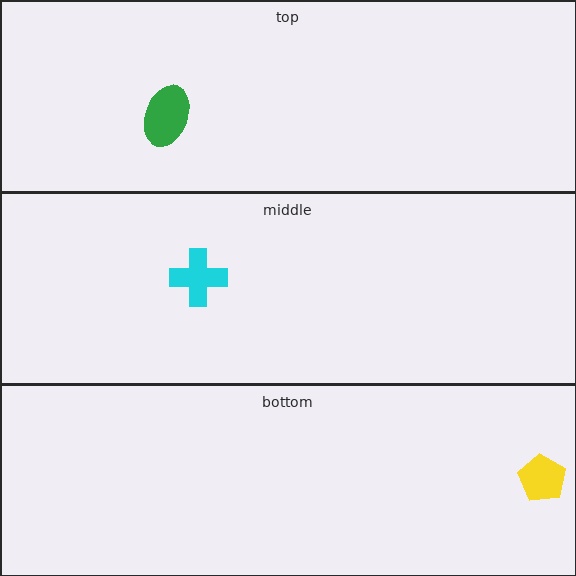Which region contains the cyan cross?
The middle region.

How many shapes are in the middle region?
1.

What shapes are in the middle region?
The cyan cross.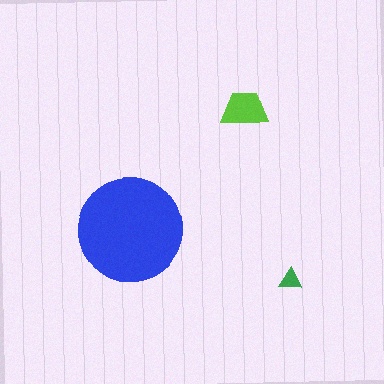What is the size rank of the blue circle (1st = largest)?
1st.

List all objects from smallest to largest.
The green triangle, the lime trapezoid, the blue circle.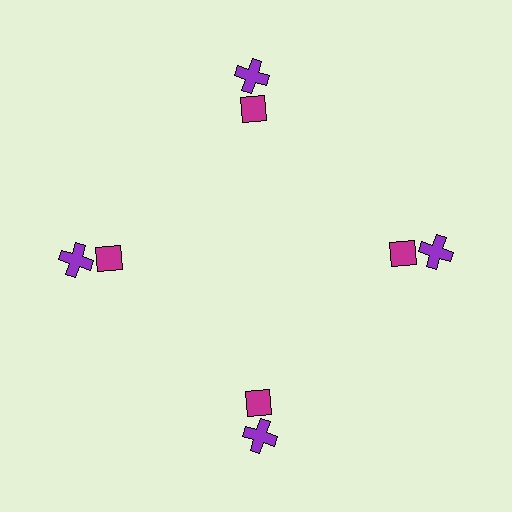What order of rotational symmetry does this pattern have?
This pattern has 4-fold rotational symmetry.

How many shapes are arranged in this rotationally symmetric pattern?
There are 8 shapes, arranged in 4 groups of 2.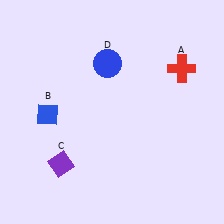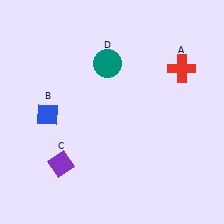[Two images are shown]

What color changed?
The circle (D) changed from blue in Image 1 to teal in Image 2.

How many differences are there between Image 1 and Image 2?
There is 1 difference between the two images.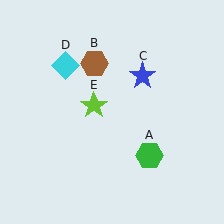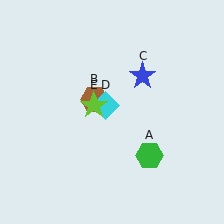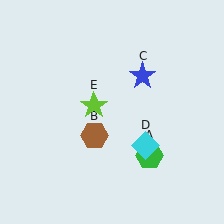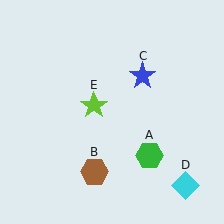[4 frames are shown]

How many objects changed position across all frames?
2 objects changed position: brown hexagon (object B), cyan diamond (object D).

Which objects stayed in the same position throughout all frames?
Green hexagon (object A) and blue star (object C) and lime star (object E) remained stationary.